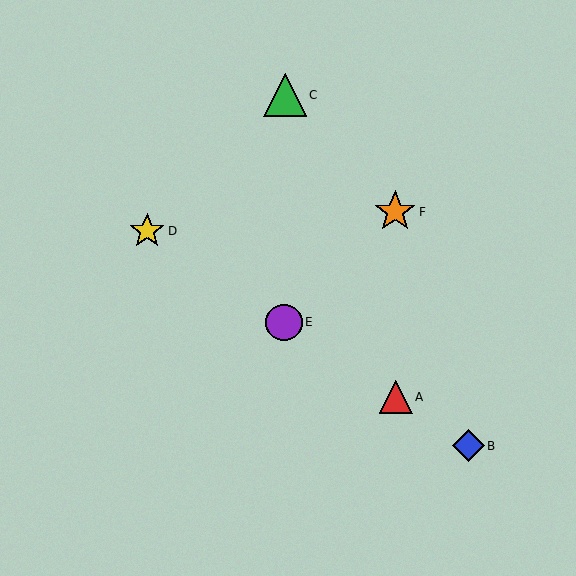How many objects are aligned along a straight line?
4 objects (A, B, D, E) are aligned along a straight line.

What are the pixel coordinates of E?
Object E is at (284, 322).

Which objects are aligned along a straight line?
Objects A, B, D, E are aligned along a straight line.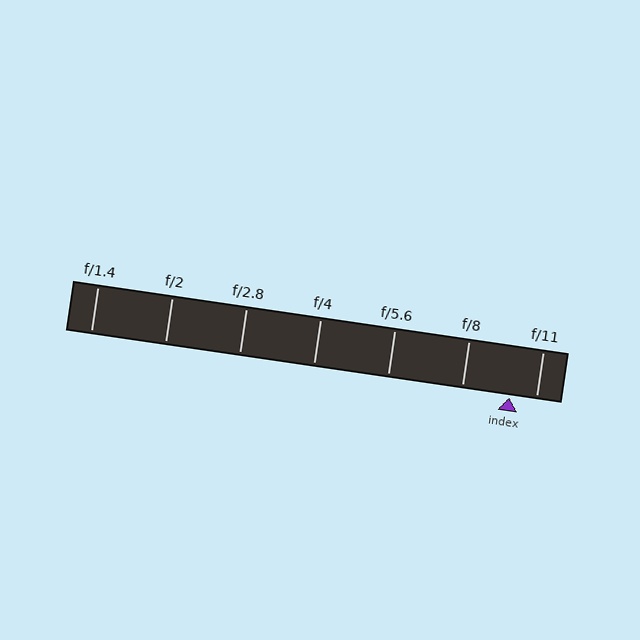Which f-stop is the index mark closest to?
The index mark is closest to f/11.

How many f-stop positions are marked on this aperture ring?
There are 7 f-stop positions marked.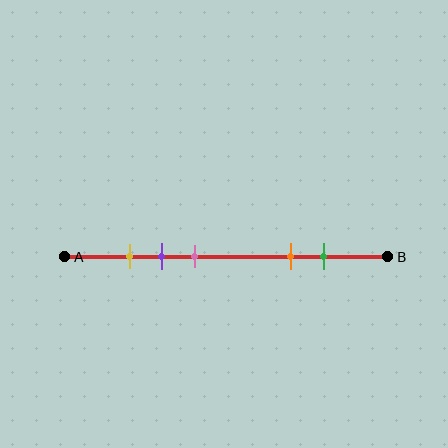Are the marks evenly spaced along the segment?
No, the marks are not evenly spaced.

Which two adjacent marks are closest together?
The yellow and purple marks are the closest adjacent pair.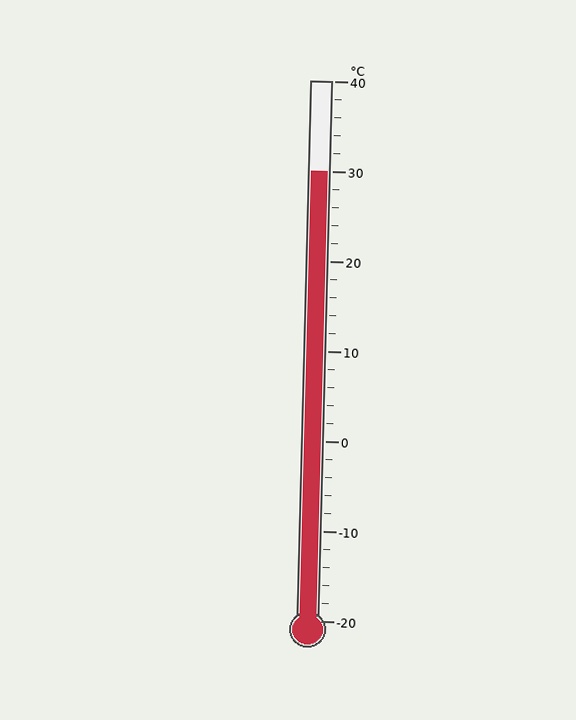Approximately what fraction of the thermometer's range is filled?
The thermometer is filled to approximately 85% of its range.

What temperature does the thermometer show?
The thermometer shows approximately 30°C.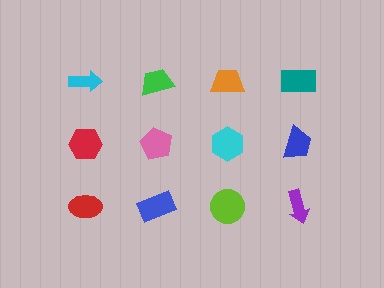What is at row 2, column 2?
A pink pentagon.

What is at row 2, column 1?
A red hexagon.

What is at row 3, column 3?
A lime circle.